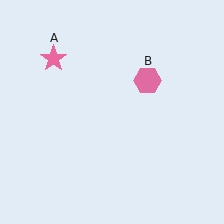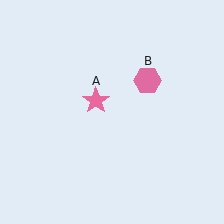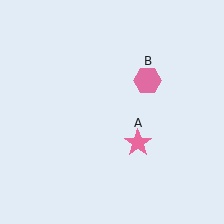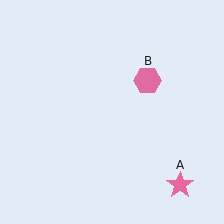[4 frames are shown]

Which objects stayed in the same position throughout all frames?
Pink hexagon (object B) remained stationary.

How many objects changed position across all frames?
1 object changed position: pink star (object A).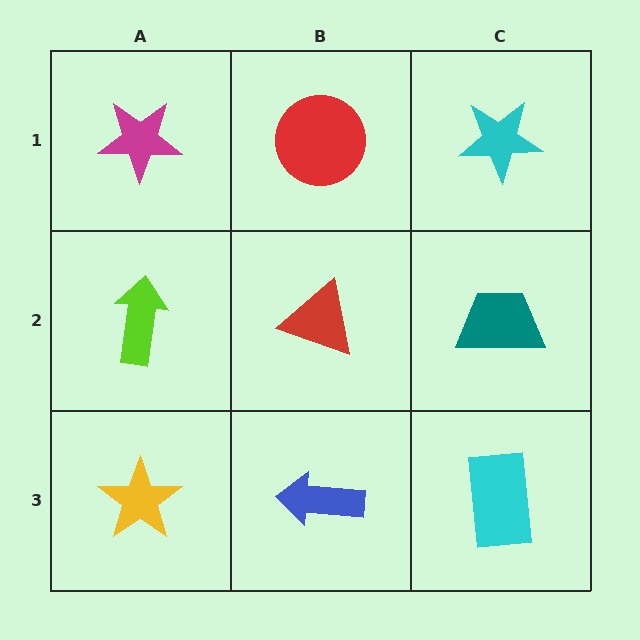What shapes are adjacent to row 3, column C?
A teal trapezoid (row 2, column C), a blue arrow (row 3, column B).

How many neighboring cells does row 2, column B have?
4.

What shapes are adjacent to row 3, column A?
A lime arrow (row 2, column A), a blue arrow (row 3, column B).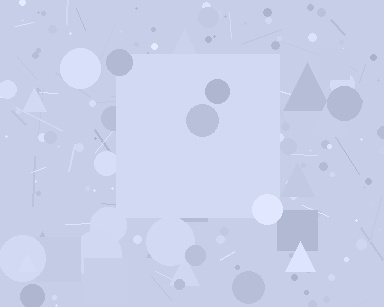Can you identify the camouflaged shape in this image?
The camouflaged shape is a square.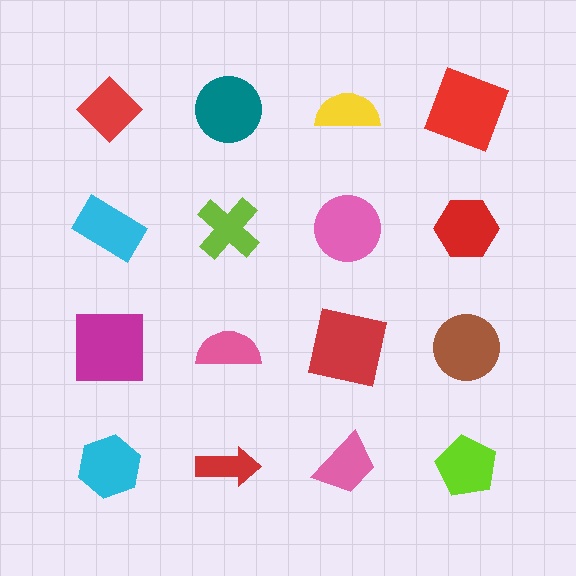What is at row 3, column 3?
A red square.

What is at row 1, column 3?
A yellow semicircle.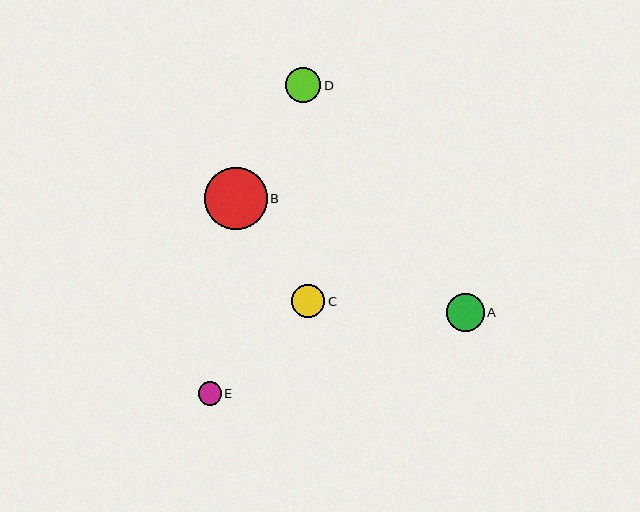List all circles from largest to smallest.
From largest to smallest: B, A, D, C, E.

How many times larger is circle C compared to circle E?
Circle C is approximately 1.4 times the size of circle E.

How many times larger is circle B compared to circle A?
Circle B is approximately 1.7 times the size of circle A.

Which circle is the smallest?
Circle E is the smallest with a size of approximately 23 pixels.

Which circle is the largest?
Circle B is the largest with a size of approximately 63 pixels.